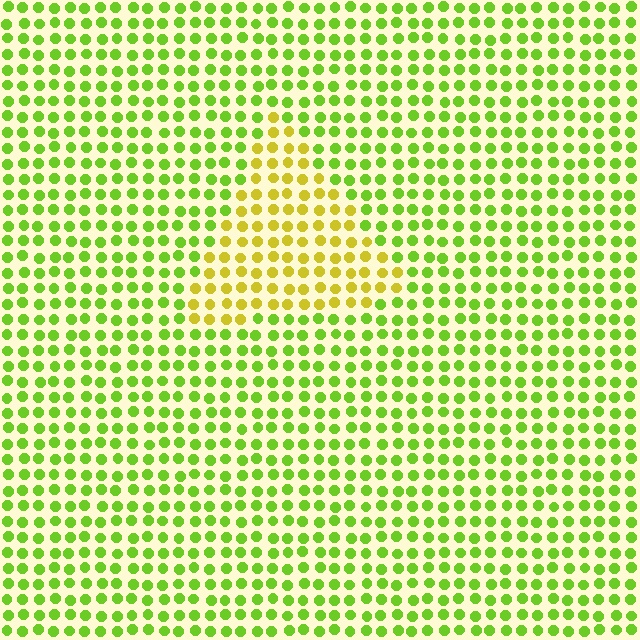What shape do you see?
I see a triangle.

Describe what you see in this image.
The image is filled with small lime elements in a uniform arrangement. A triangle-shaped region is visible where the elements are tinted to a slightly different hue, forming a subtle color boundary.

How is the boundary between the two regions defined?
The boundary is defined purely by a slight shift in hue (about 38 degrees). Spacing, size, and orientation are identical on both sides.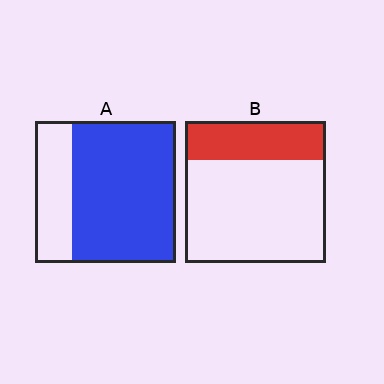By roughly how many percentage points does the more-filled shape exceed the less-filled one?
By roughly 45 percentage points (A over B).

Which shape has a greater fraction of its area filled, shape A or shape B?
Shape A.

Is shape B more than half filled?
No.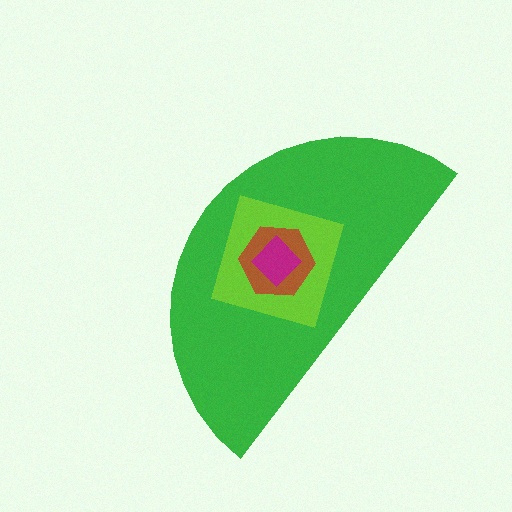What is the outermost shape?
The green semicircle.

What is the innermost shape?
The magenta diamond.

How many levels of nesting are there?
4.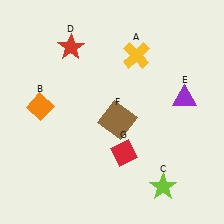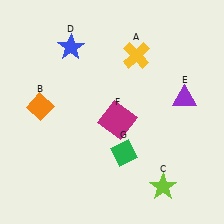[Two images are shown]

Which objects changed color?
D changed from red to blue. F changed from brown to magenta. G changed from red to green.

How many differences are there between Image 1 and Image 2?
There are 3 differences between the two images.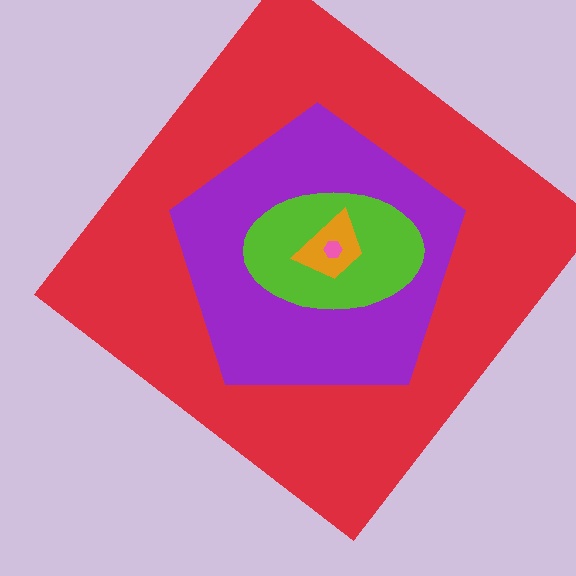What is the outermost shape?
The red diamond.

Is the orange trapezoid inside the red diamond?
Yes.